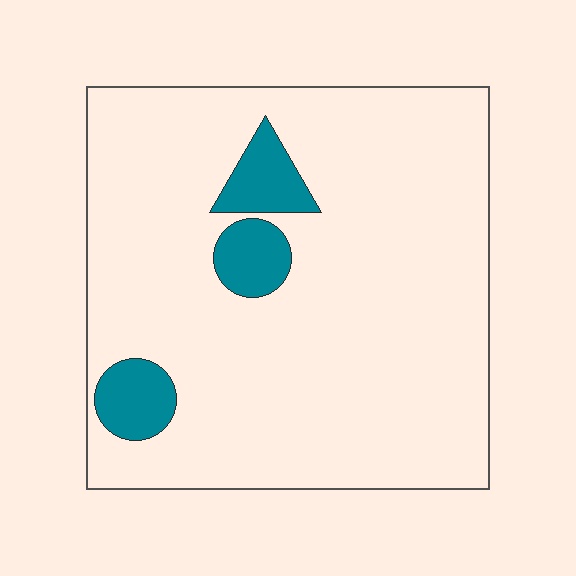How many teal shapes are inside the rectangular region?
3.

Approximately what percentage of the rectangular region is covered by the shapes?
Approximately 10%.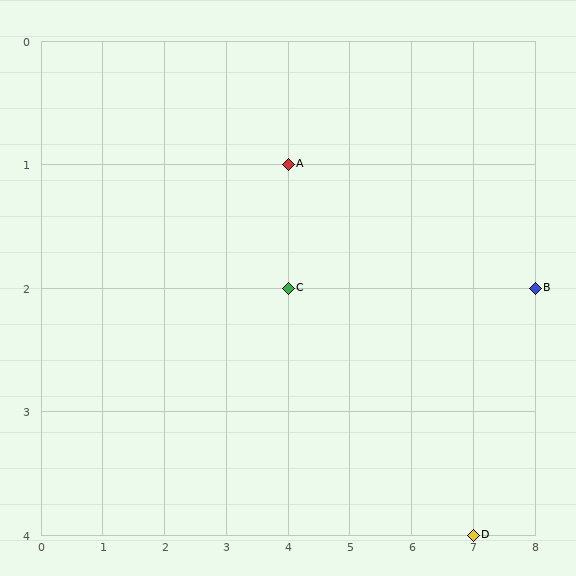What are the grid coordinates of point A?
Point A is at grid coordinates (4, 1).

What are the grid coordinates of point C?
Point C is at grid coordinates (4, 2).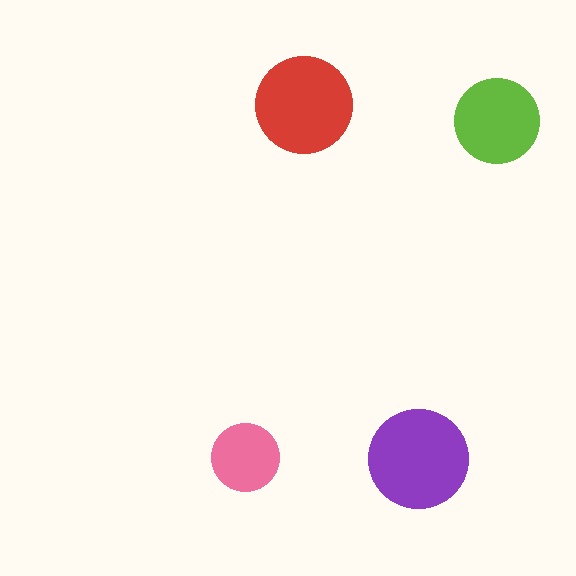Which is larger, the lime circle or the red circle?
The red one.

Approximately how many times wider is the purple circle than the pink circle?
About 1.5 times wider.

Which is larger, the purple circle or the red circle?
The purple one.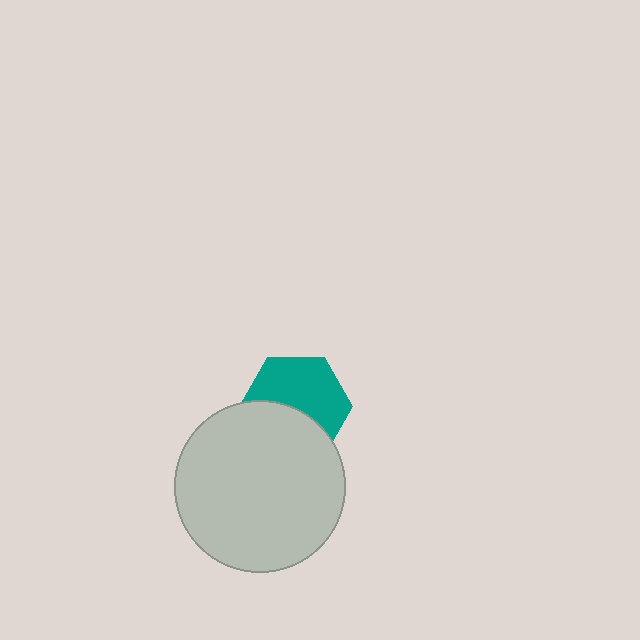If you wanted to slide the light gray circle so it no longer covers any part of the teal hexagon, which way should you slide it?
Slide it down — that is the most direct way to separate the two shapes.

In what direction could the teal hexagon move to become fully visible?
The teal hexagon could move up. That would shift it out from behind the light gray circle entirely.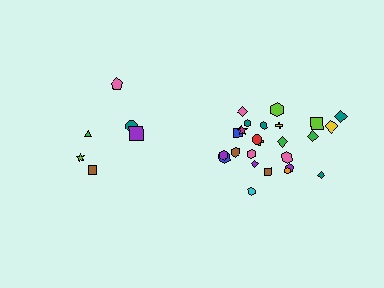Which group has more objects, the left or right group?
The right group.